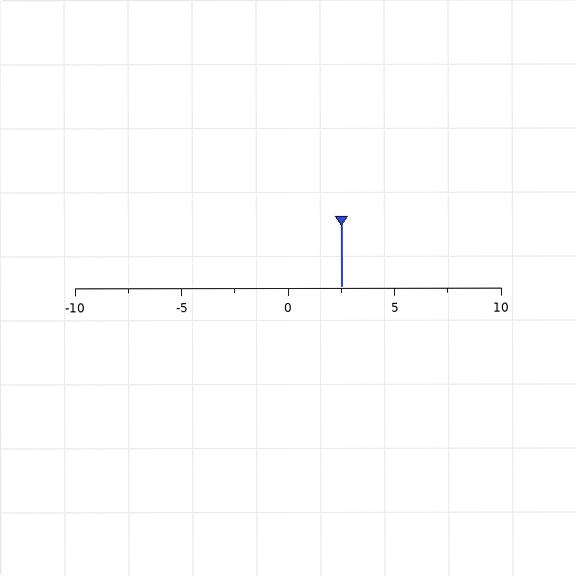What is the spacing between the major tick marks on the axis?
The major ticks are spaced 5 apart.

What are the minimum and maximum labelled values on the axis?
The axis runs from -10 to 10.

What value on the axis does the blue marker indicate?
The marker indicates approximately 2.5.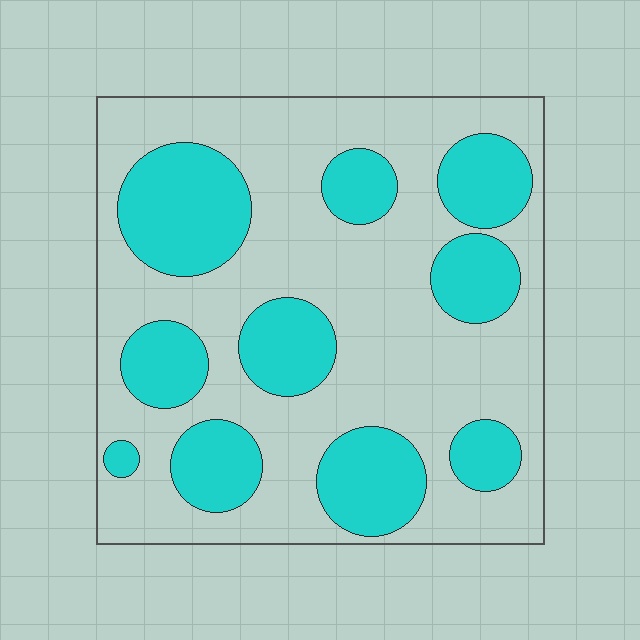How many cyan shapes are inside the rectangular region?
10.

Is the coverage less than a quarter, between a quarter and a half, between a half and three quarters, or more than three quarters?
Between a quarter and a half.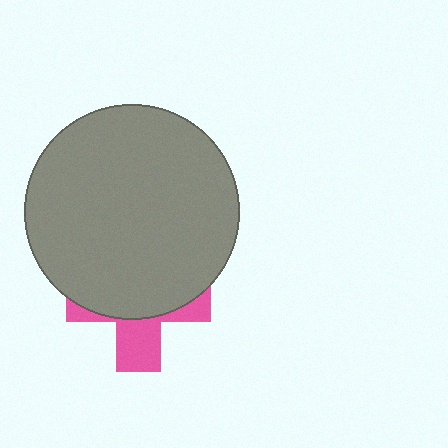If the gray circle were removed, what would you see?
You would see the complete pink cross.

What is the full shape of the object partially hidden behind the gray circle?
The partially hidden object is a pink cross.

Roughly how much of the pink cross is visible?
A small part of it is visible (roughly 35%).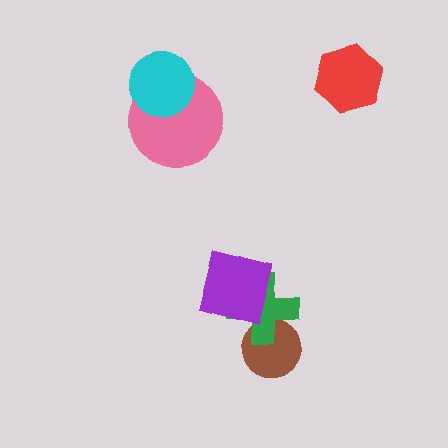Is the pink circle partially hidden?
Yes, it is partially covered by another shape.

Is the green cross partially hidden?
Yes, it is partially covered by another shape.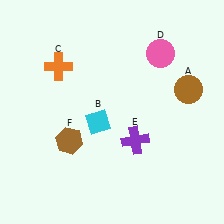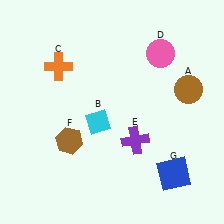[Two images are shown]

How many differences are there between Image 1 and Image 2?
There is 1 difference between the two images.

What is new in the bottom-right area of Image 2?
A blue square (G) was added in the bottom-right area of Image 2.